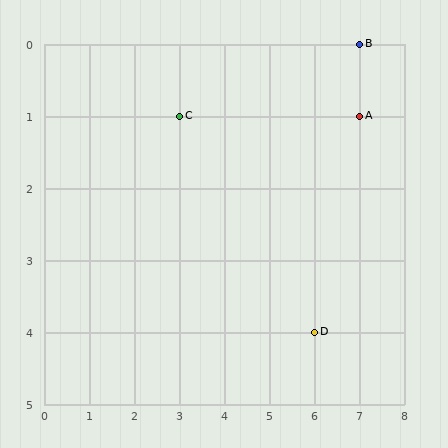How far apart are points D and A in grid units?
Points D and A are 1 column and 3 rows apart (about 3.2 grid units diagonally).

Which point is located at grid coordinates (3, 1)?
Point C is at (3, 1).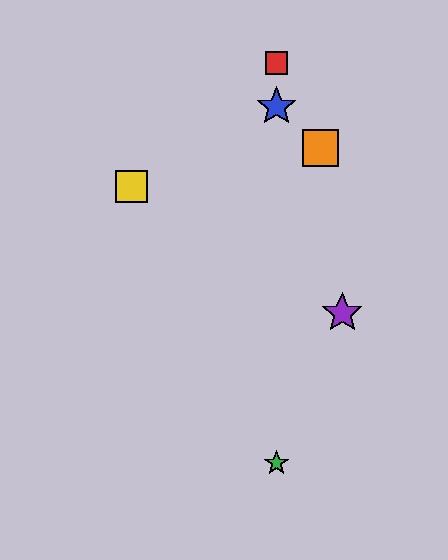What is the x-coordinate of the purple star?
The purple star is at x≈342.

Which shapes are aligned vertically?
The red square, the blue star, the green star are aligned vertically.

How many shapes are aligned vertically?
3 shapes (the red square, the blue star, the green star) are aligned vertically.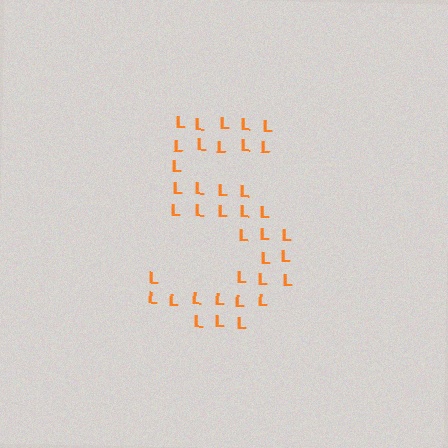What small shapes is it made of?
It is made of small letter L's.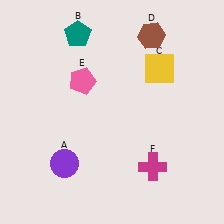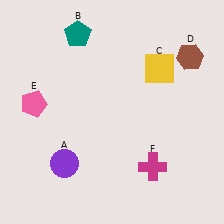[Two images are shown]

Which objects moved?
The objects that moved are: the brown hexagon (D), the pink pentagon (E).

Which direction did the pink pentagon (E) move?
The pink pentagon (E) moved left.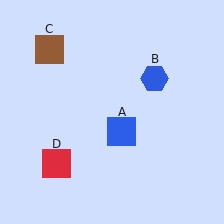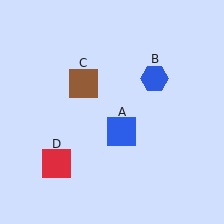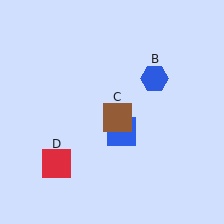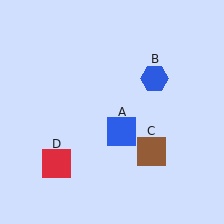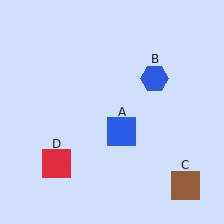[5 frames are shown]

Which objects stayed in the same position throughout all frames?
Blue square (object A) and blue hexagon (object B) and red square (object D) remained stationary.